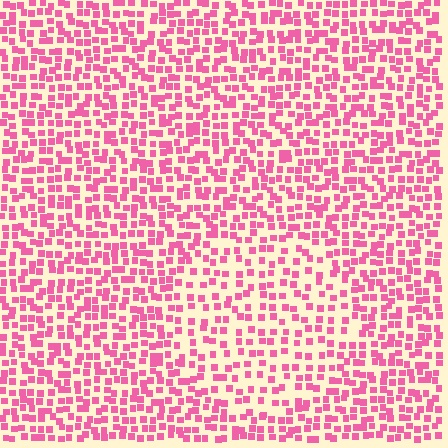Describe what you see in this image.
The image contains small pink elements arranged at two different densities. A circle-shaped region is visible where the elements are less densely packed than the surrounding area.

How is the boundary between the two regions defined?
The boundary is defined by a change in element density (approximately 1.6x ratio). All elements are the same color, size, and shape.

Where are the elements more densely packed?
The elements are more densely packed outside the circle boundary.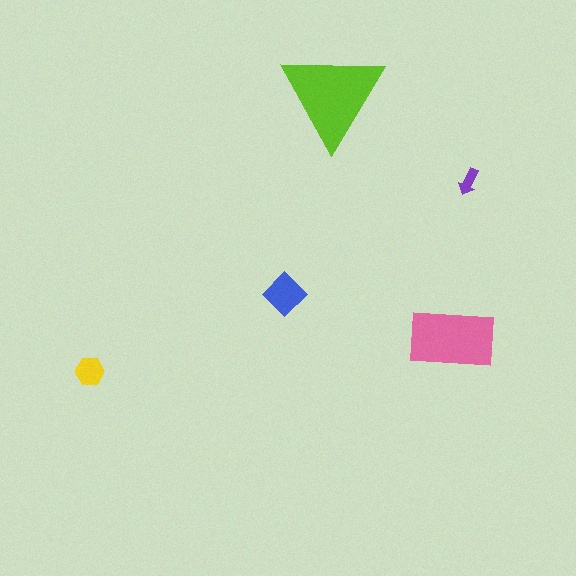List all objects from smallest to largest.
The purple arrow, the yellow hexagon, the blue diamond, the pink rectangle, the lime triangle.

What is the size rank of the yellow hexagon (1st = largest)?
4th.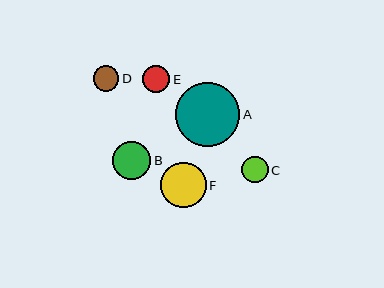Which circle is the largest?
Circle A is the largest with a size of approximately 64 pixels.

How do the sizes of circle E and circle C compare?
Circle E and circle C are approximately the same size.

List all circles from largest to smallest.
From largest to smallest: A, F, B, E, C, D.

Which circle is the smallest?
Circle D is the smallest with a size of approximately 26 pixels.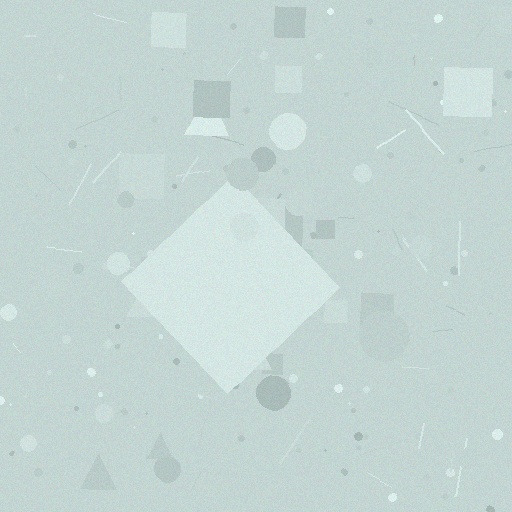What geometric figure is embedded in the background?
A diamond is embedded in the background.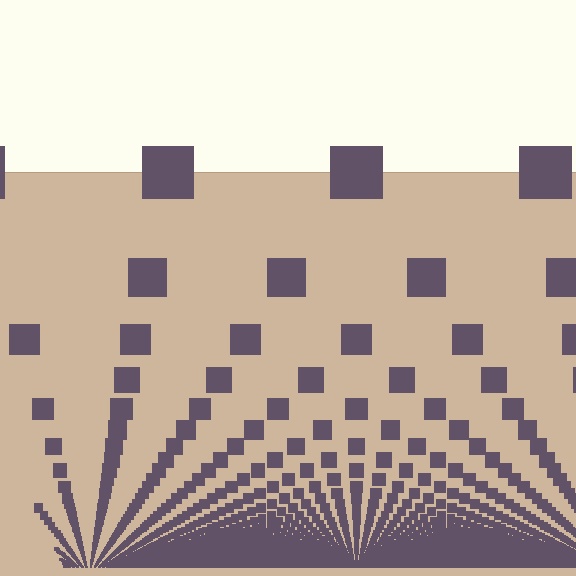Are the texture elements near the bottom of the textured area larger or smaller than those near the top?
Smaller. The gradient is inverted — elements near the bottom are smaller and denser.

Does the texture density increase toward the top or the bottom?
Density increases toward the bottom.